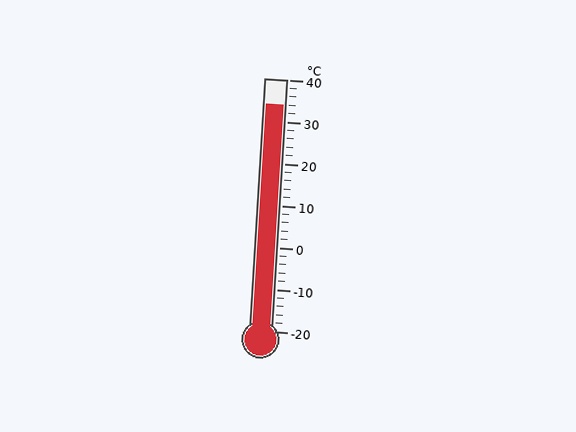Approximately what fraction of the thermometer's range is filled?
The thermometer is filled to approximately 90% of its range.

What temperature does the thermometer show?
The thermometer shows approximately 34°C.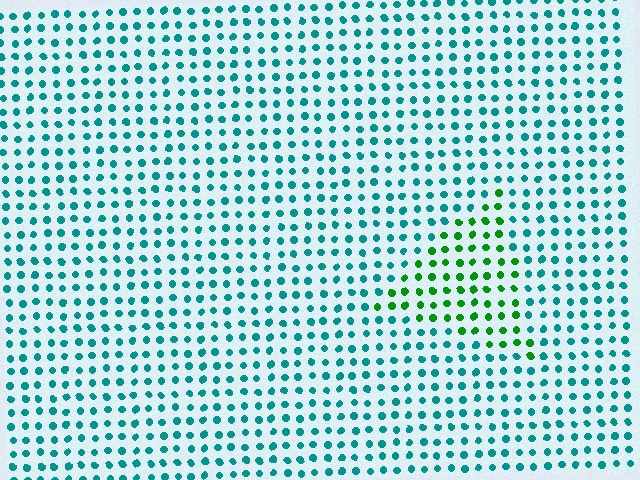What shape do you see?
I see a triangle.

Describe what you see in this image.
The image is filled with small teal elements in a uniform arrangement. A triangle-shaped region is visible where the elements are tinted to a slightly different hue, forming a subtle color boundary.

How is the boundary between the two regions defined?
The boundary is defined purely by a slight shift in hue (about 52 degrees). Spacing, size, and orientation are identical on both sides.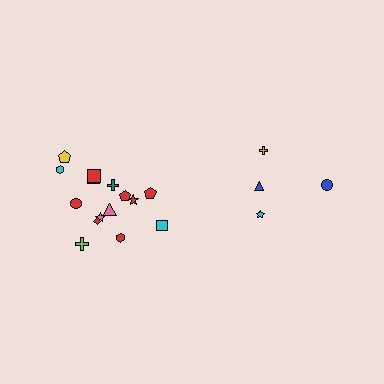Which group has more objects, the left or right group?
The left group.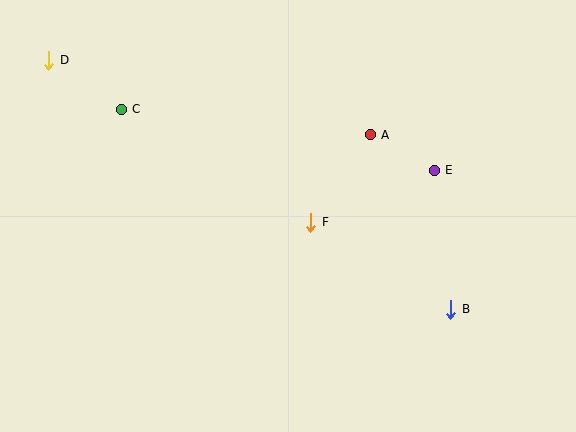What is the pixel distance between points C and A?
The distance between C and A is 250 pixels.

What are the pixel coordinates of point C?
Point C is at (121, 109).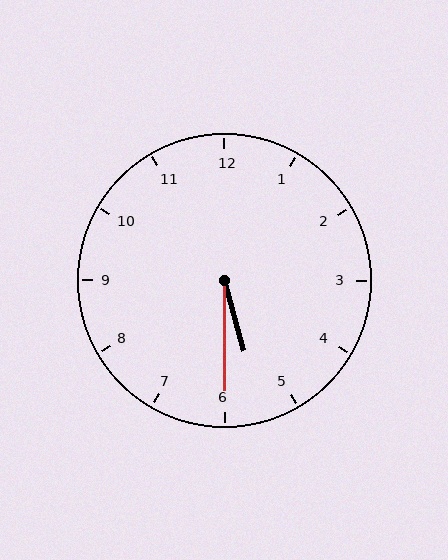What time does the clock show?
5:30.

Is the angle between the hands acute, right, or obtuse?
It is acute.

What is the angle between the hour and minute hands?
Approximately 15 degrees.